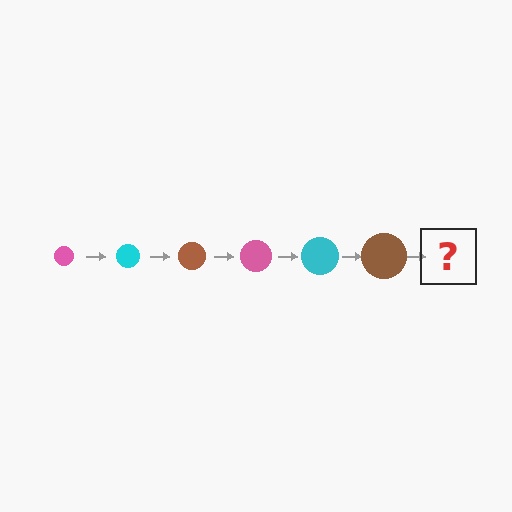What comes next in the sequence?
The next element should be a pink circle, larger than the previous one.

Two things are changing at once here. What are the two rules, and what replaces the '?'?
The two rules are that the circle grows larger each step and the color cycles through pink, cyan, and brown. The '?' should be a pink circle, larger than the previous one.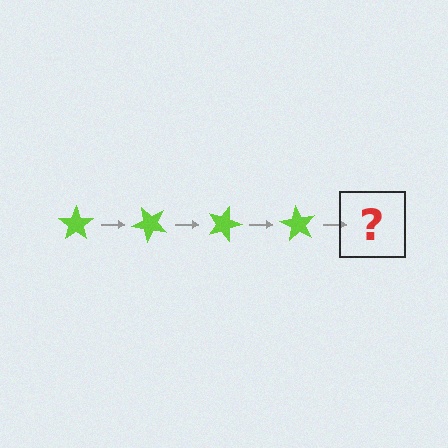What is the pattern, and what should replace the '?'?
The pattern is that the star rotates 45 degrees each step. The '?' should be a lime star rotated 180 degrees.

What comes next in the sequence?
The next element should be a lime star rotated 180 degrees.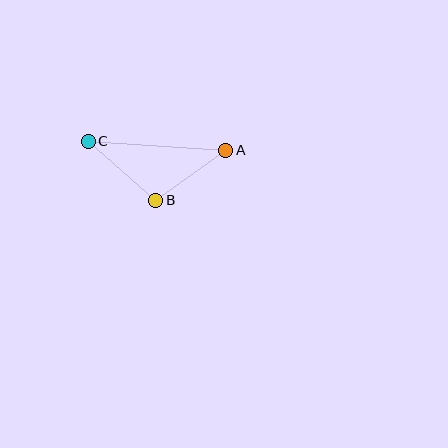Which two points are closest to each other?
Points A and B are closest to each other.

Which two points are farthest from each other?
Points A and C are farthest from each other.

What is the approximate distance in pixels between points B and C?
The distance between B and C is approximately 90 pixels.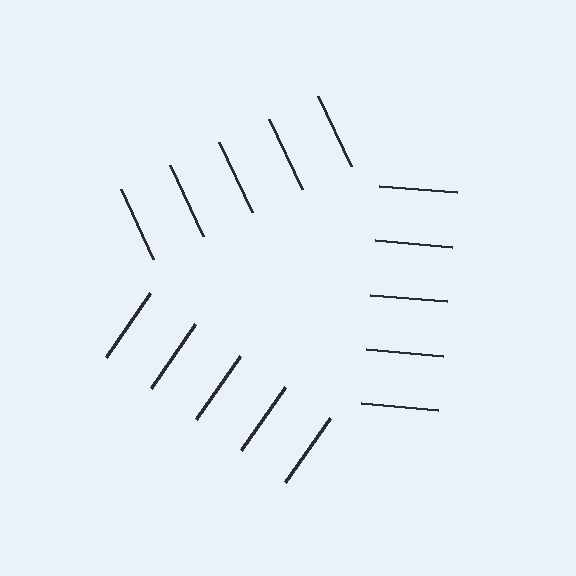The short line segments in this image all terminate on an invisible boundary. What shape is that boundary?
An illusory triangle — the line segments terminate on its edges but no continuous stroke is drawn.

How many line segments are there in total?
15 — 5 along each of the 3 edges.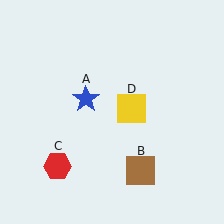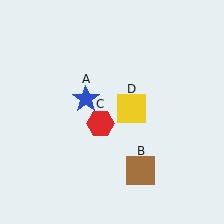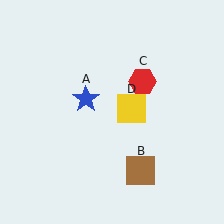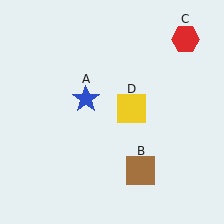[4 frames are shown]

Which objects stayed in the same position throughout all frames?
Blue star (object A) and brown square (object B) and yellow square (object D) remained stationary.